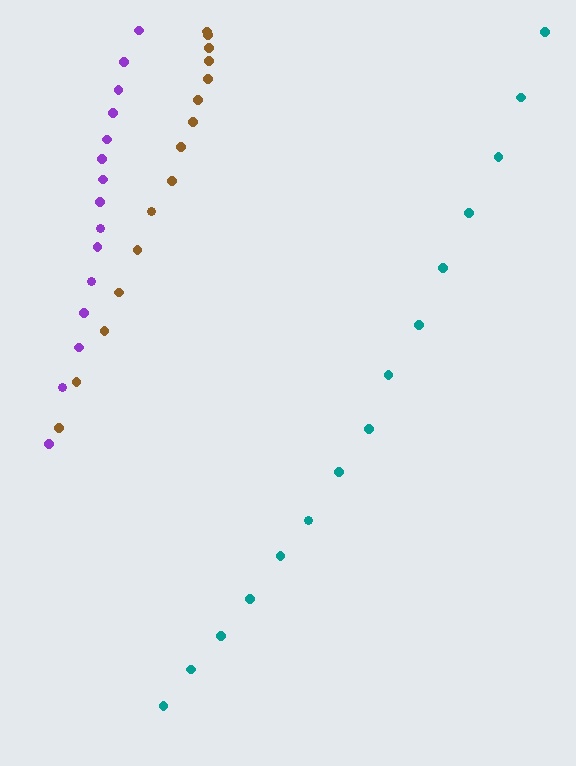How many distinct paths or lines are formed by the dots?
There are 3 distinct paths.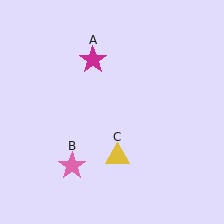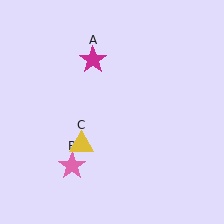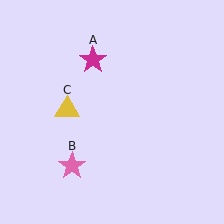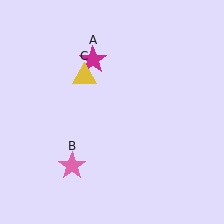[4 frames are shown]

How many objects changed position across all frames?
1 object changed position: yellow triangle (object C).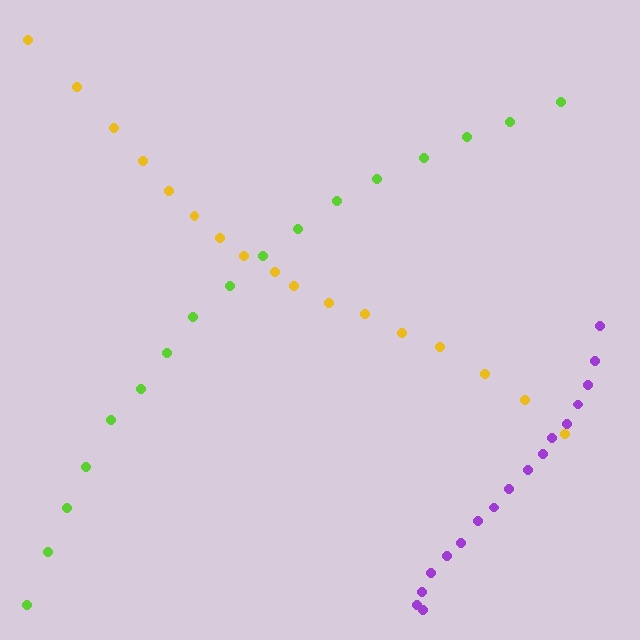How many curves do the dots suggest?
There are 3 distinct paths.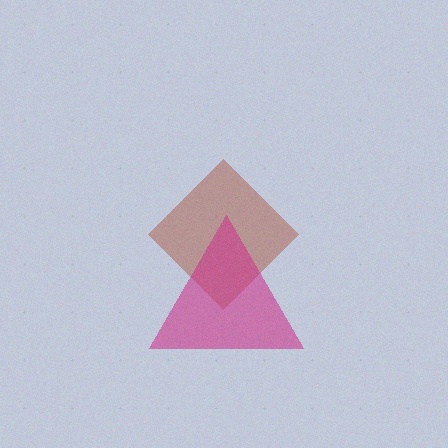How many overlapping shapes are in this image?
There are 2 overlapping shapes in the image.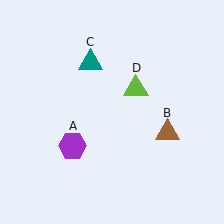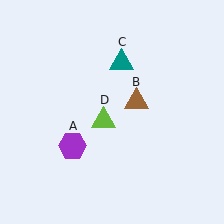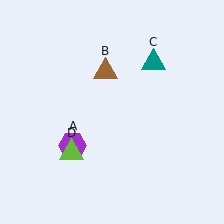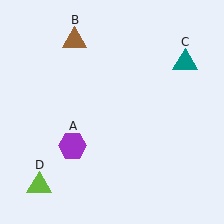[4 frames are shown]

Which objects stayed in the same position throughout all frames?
Purple hexagon (object A) remained stationary.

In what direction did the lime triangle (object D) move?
The lime triangle (object D) moved down and to the left.